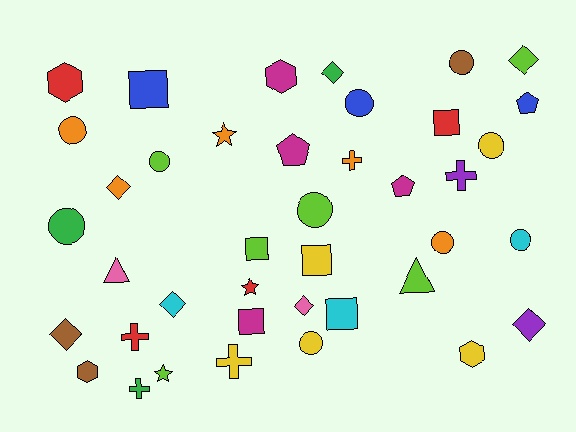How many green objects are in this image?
There are 3 green objects.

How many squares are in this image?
There are 6 squares.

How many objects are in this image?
There are 40 objects.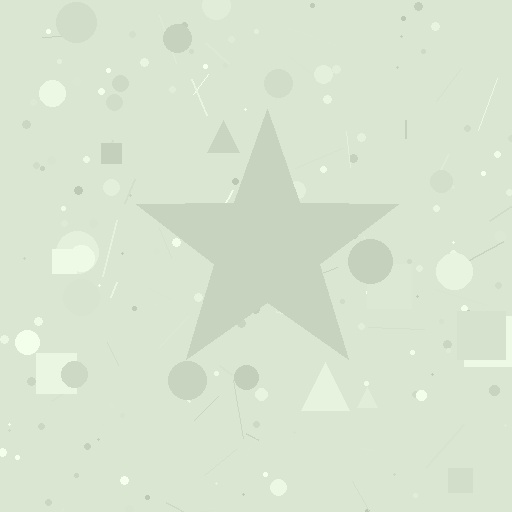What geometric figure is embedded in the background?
A star is embedded in the background.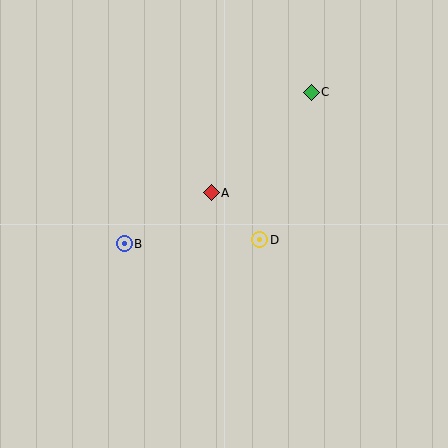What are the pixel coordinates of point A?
Point A is at (211, 193).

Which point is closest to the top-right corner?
Point C is closest to the top-right corner.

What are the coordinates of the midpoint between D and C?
The midpoint between D and C is at (286, 166).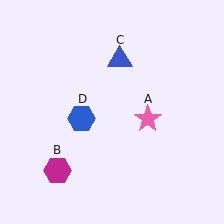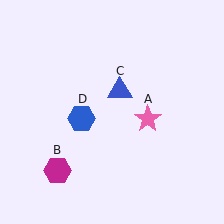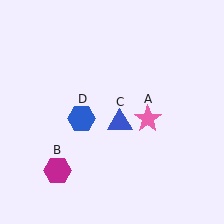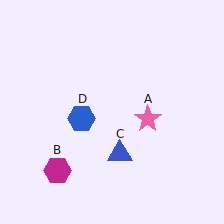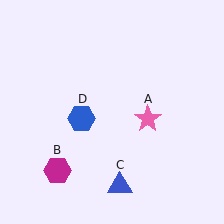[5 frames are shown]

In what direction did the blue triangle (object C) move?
The blue triangle (object C) moved down.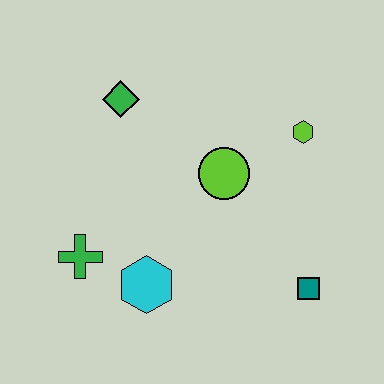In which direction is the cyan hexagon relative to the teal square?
The cyan hexagon is to the left of the teal square.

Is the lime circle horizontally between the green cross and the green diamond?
No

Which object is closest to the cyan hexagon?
The green cross is closest to the cyan hexagon.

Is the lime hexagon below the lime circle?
No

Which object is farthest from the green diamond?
The teal square is farthest from the green diamond.